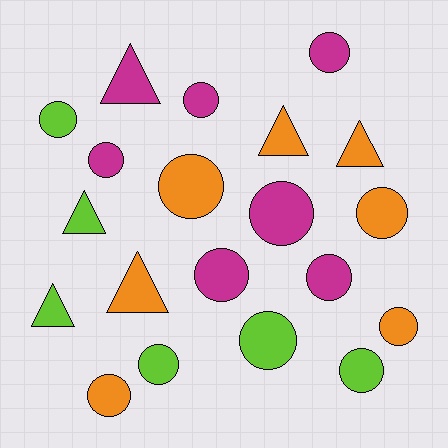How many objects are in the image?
There are 20 objects.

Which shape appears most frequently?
Circle, with 14 objects.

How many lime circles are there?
There are 4 lime circles.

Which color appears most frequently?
Magenta, with 7 objects.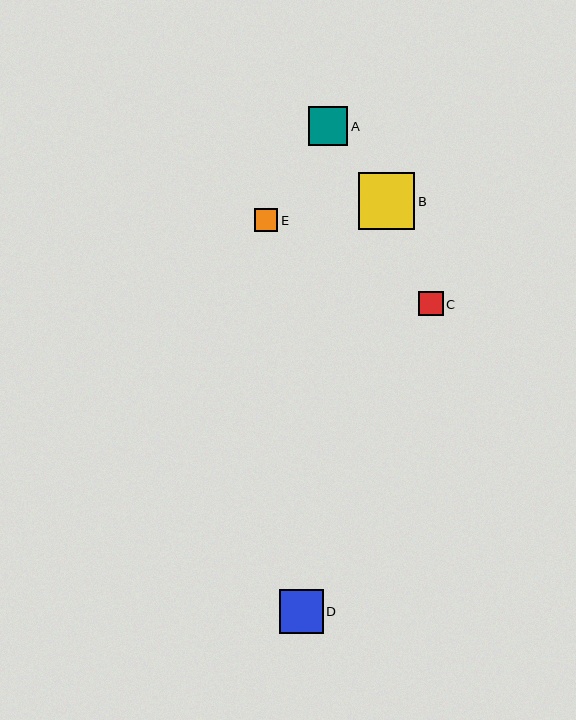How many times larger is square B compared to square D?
Square B is approximately 1.3 times the size of square D.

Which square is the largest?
Square B is the largest with a size of approximately 56 pixels.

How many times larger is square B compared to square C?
Square B is approximately 2.3 times the size of square C.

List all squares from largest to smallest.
From largest to smallest: B, D, A, C, E.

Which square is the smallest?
Square E is the smallest with a size of approximately 23 pixels.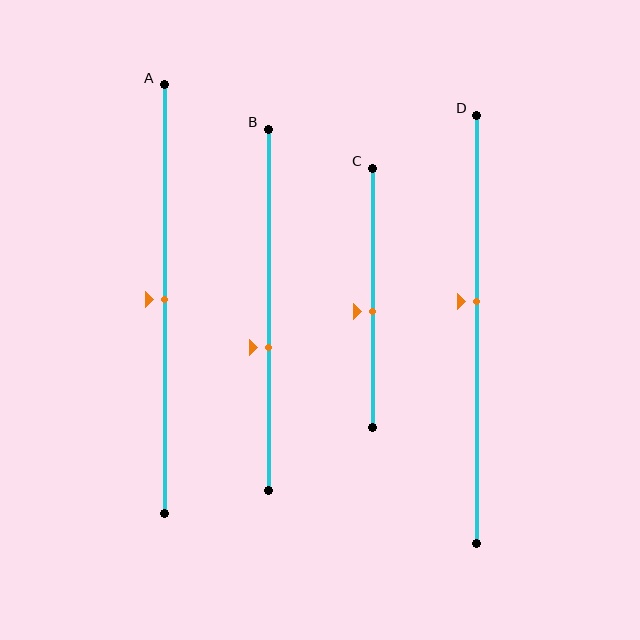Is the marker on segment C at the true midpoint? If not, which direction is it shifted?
No, the marker on segment C is shifted downward by about 5% of the segment length.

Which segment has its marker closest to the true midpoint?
Segment A has its marker closest to the true midpoint.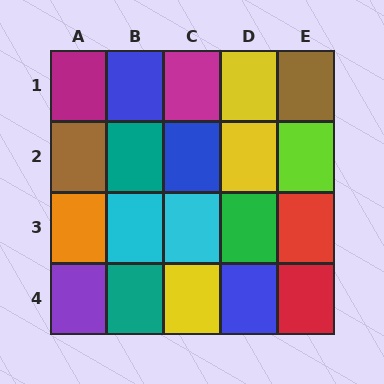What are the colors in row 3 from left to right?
Orange, cyan, cyan, green, red.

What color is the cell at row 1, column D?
Yellow.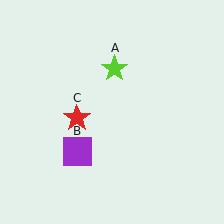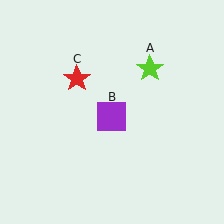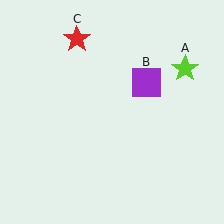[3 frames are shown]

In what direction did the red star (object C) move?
The red star (object C) moved up.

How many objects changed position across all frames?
3 objects changed position: lime star (object A), purple square (object B), red star (object C).